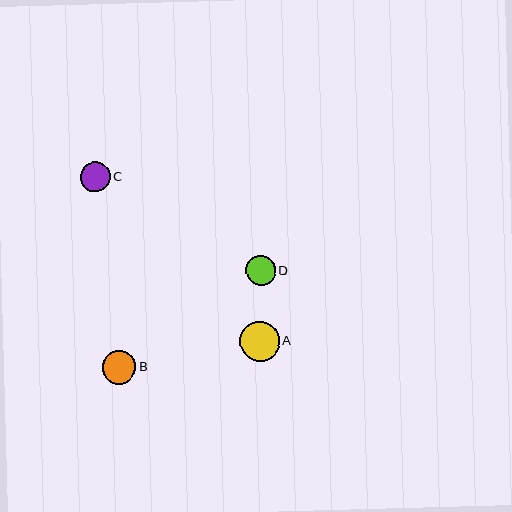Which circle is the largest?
Circle A is the largest with a size of approximately 39 pixels.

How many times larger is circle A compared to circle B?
Circle A is approximately 1.2 times the size of circle B.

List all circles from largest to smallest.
From largest to smallest: A, B, C, D.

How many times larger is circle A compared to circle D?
Circle A is approximately 1.3 times the size of circle D.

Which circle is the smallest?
Circle D is the smallest with a size of approximately 30 pixels.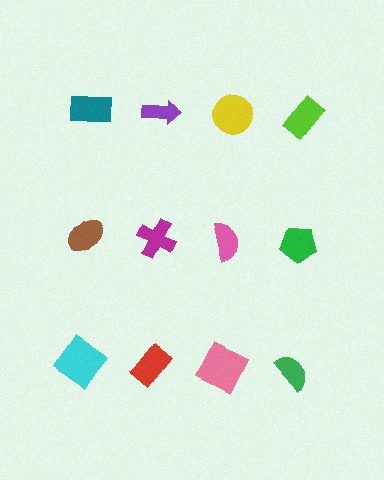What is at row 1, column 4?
A lime rectangle.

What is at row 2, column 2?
A magenta cross.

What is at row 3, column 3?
A pink square.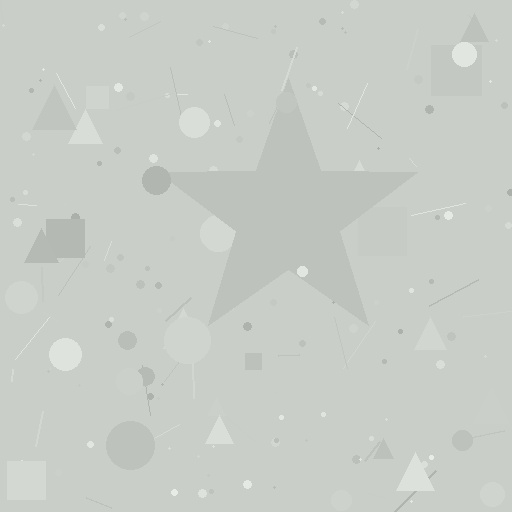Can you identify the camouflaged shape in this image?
The camouflaged shape is a star.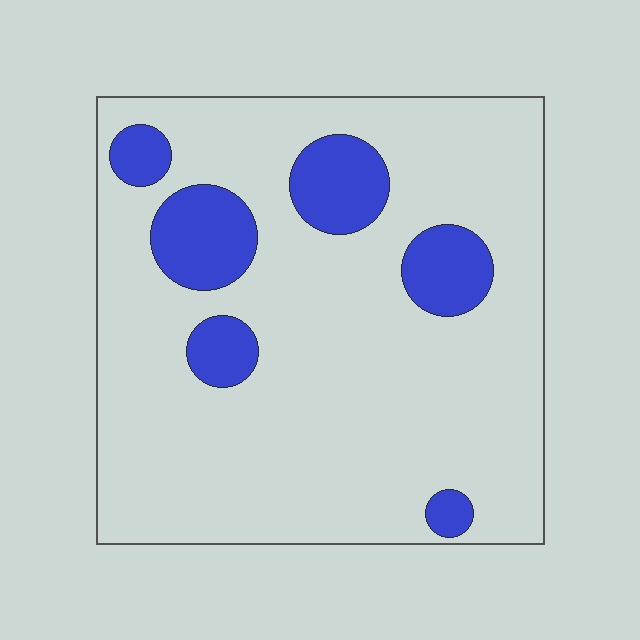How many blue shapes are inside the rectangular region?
6.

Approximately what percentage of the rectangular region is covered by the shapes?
Approximately 15%.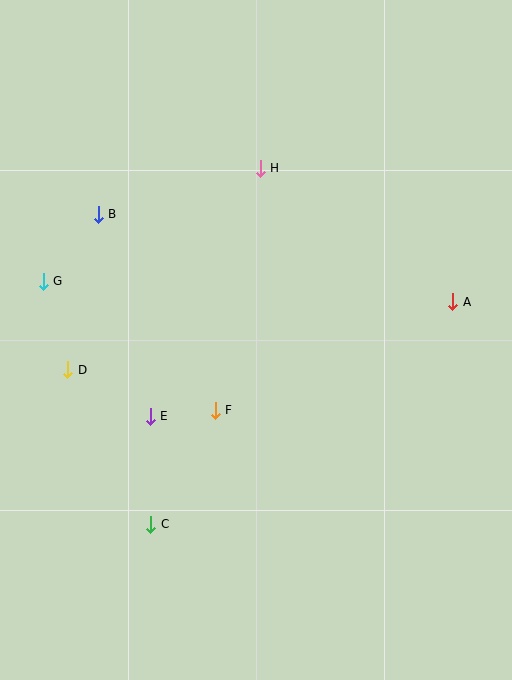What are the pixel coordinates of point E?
Point E is at (150, 416).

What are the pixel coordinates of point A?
Point A is at (453, 302).